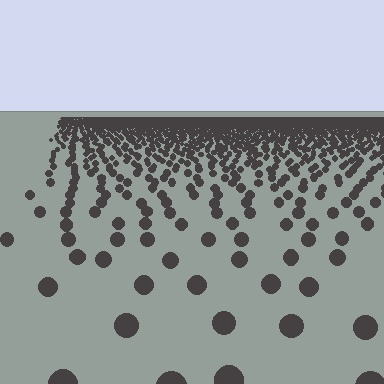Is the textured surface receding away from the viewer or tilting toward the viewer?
The surface is receding away from the viewer. Texture elements get smaller and denser toward the top.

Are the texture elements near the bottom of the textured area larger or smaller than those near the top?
Larger. Near the bottom, elements are closer to the viewer and appear at a bigger on-screen size.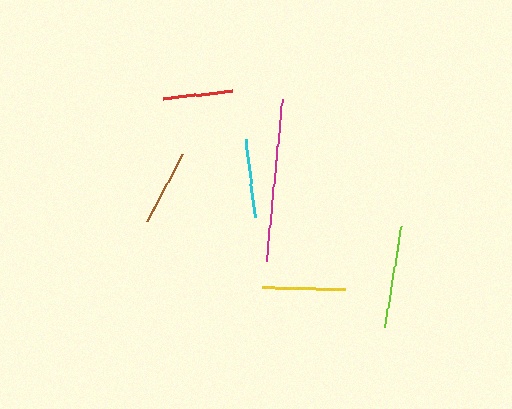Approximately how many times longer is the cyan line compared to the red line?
The cyan line is approximately 1.1 times the length of the red line.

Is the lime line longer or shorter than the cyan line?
The lime line is longer than the cyan line.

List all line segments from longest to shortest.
From longest to shortest: magenta, lime, yellow, cyan, brown, red.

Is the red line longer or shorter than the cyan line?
The cyan line is longer than the red line.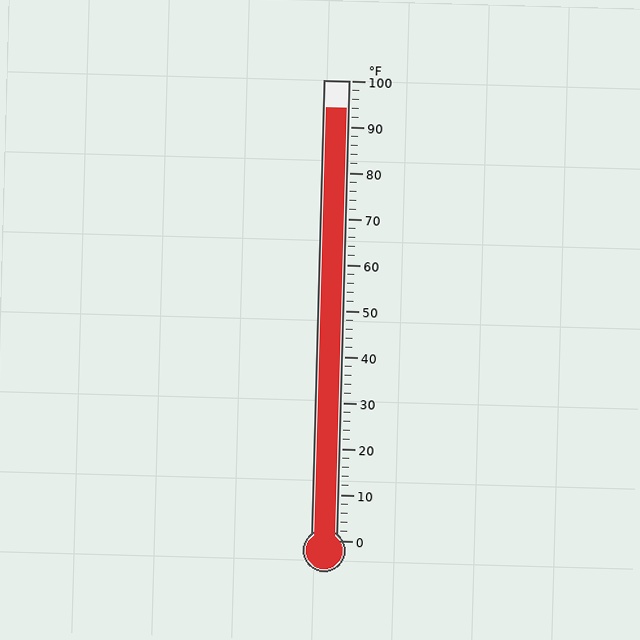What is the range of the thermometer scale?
The thermometer scale ranges from 0°F to 100°F.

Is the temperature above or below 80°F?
The temperature is above 80°F.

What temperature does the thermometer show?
The thermometer shows approximately 94°F.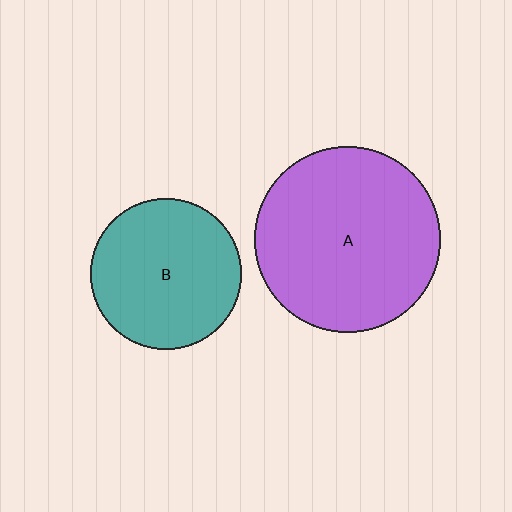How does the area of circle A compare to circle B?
Approximately 1.5 times.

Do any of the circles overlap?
No, none of the circles overlap.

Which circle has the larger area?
Circle A (purple).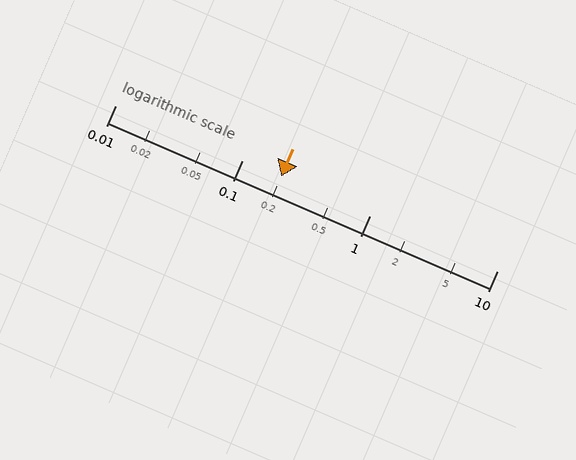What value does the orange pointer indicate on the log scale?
The pointer indicates approximately 0.2.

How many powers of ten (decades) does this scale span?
The scale spans 3 decades, from 0.01 to 10.